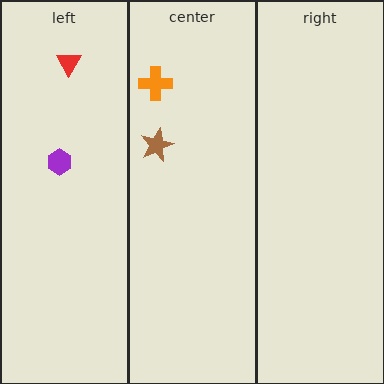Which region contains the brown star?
The center region.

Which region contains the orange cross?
The center region.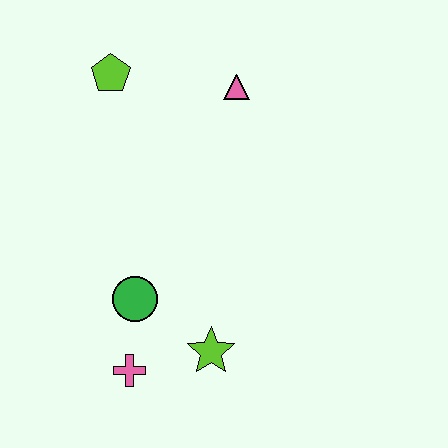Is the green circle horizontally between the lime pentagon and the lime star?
Yes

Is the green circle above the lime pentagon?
No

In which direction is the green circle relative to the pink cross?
The green circle is above the pink cross.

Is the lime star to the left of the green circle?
No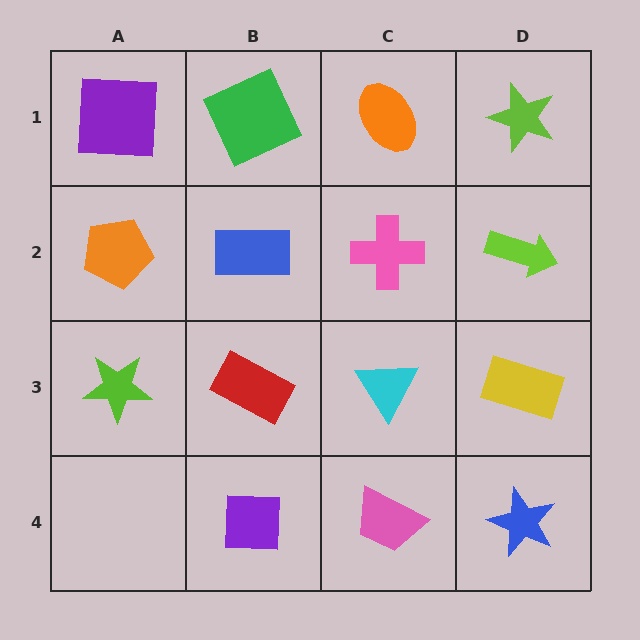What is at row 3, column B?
A red rectangle.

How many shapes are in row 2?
4 shapes.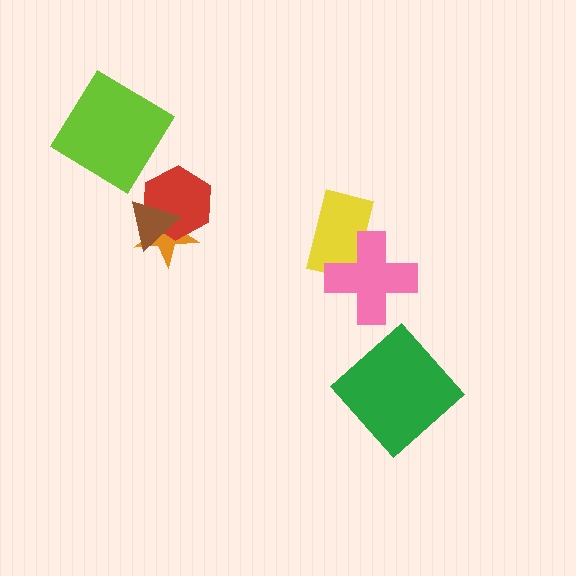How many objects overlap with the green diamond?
0 objects overlap with the green diamond.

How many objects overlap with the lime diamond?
0 objects overlap with the lime diamond.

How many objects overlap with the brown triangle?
2 objects overlap with the brown triangle.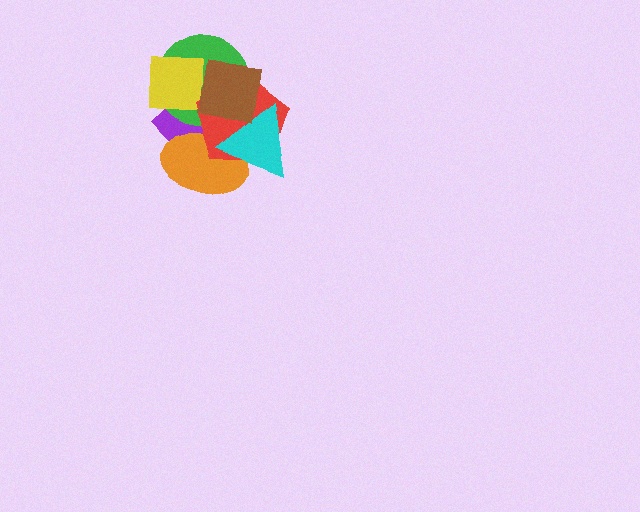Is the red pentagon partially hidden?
Yes, it is partially covered by another shape.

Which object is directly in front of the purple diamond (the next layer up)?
The orange ellipse is directly in front of the purple diamond.